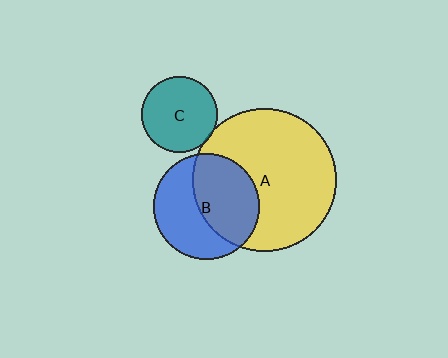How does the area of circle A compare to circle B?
Approximately 1.8 times.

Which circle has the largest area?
Circle A (yellow).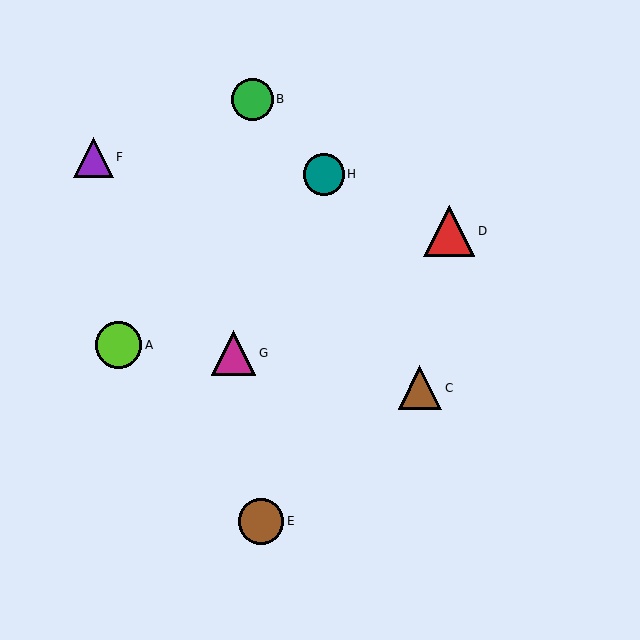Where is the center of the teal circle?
The center of the teal circle is at (324, 174).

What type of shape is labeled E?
Shape E is a brown circle.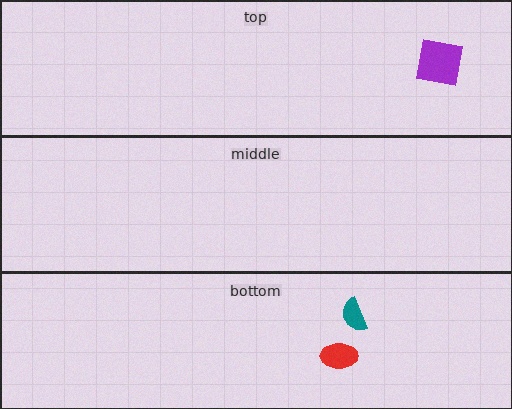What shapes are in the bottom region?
The teal semicircle, the red ellipse.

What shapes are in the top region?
The purple square.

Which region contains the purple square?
The top region.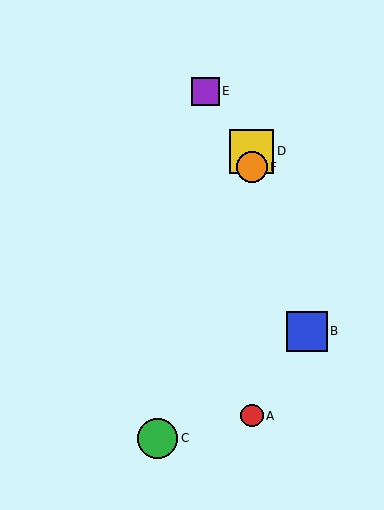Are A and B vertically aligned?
No, A is at x≈252 and B is at x≈307.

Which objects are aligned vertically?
Objects A, D, F are aligned vertically.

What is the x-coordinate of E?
Object E is at x≈205.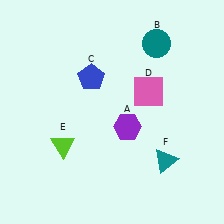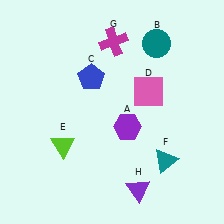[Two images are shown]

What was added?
A magenta cross (G), a purple triangle (H) were added in Image 2.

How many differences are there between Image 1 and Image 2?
There are 2 differences between the two images.